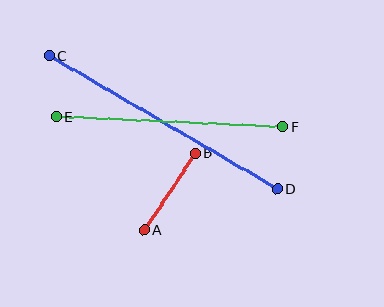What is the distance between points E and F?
The distance is approximately 227 pixels.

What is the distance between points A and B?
The distance is approximately 92 pixels.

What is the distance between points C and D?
The distance is approximately 264 pixels.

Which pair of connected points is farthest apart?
Points C and D are farthest apart.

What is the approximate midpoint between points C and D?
The midpoint is at approximately (163, 123) pixels.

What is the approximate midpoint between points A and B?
The midpoint is at approximately (170, 192) pixels.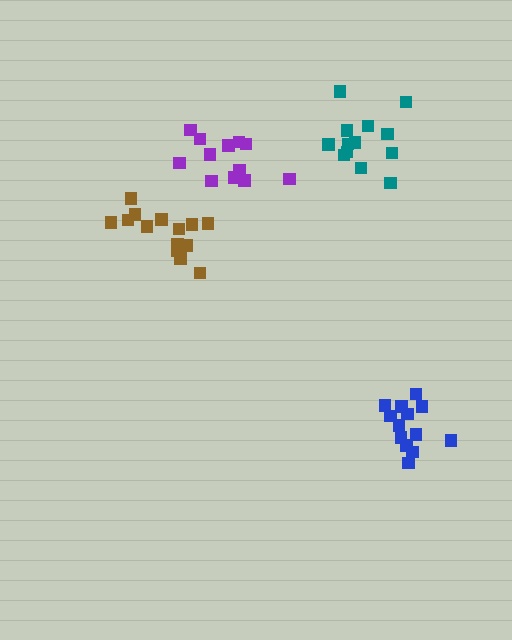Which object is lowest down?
The blue cluster is bottommost.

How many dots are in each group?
Group 1: 12 dots, Group 2: 13 dots, Group 3: 14 dots, Group 4: 13 dots (52 total).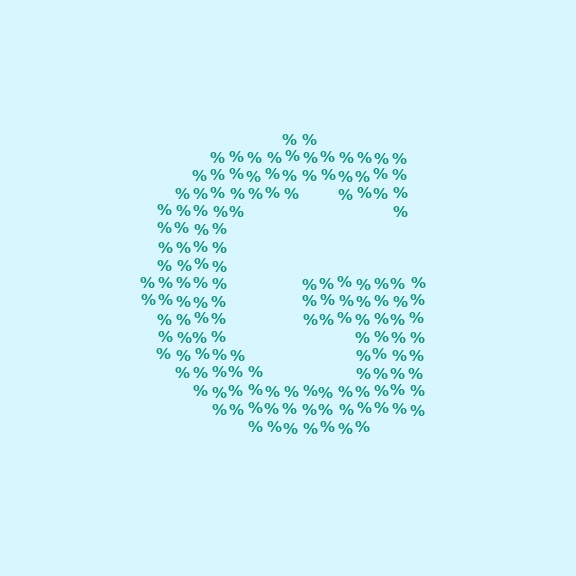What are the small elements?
The small elements are percent signs.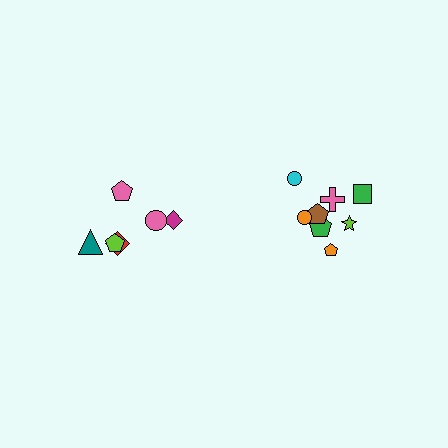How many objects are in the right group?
There are 8 objects.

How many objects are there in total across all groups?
There are 14 objects.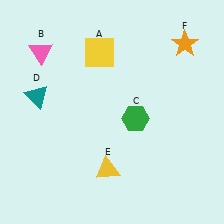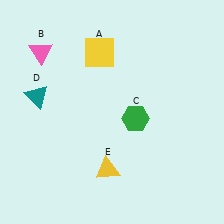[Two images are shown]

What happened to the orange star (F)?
The orange star (F) was removed in Image 2. It was in the top-right area of Image 1.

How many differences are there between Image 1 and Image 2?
There is 1 difference between the two images.